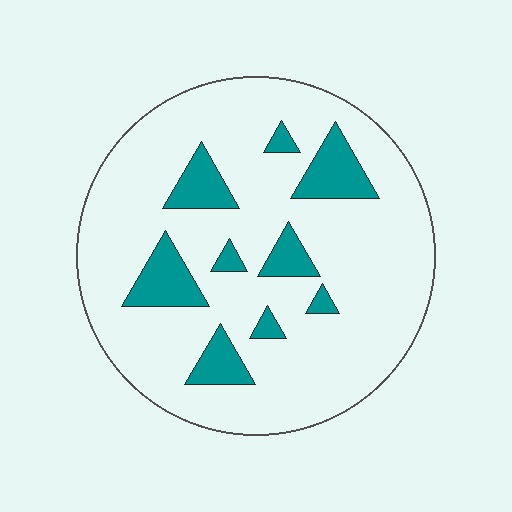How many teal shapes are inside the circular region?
9.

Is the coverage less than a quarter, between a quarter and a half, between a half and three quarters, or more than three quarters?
Less than a quarter.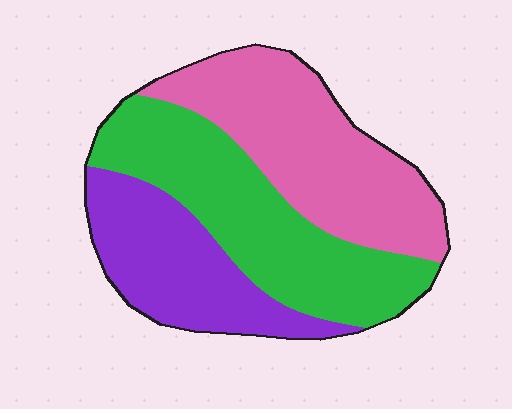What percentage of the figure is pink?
Pink takes up about three eighths (3/8) of the figure.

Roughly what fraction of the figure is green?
Green covers 38% of the figure.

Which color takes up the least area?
Purple, at roughly 25%.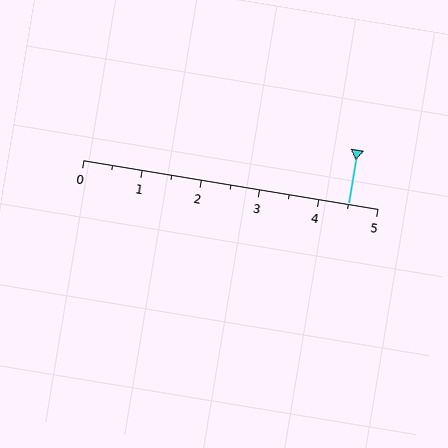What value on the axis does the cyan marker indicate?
The marker indicates approximately 4.5.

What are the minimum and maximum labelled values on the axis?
The axis runs from 0 to 5.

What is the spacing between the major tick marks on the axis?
The major ticks are spaced 1 apart.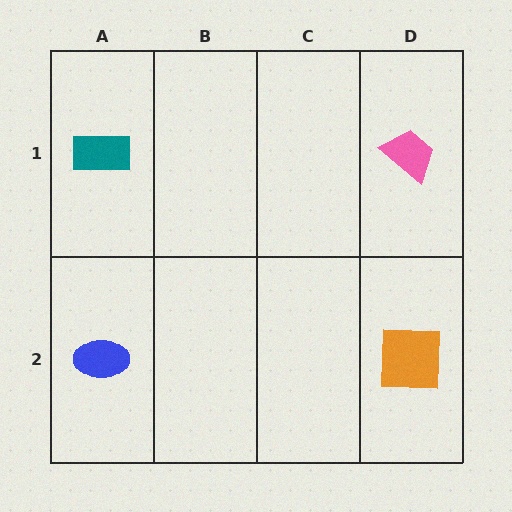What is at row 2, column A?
A blue ellipse.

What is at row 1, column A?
A teal rectangle.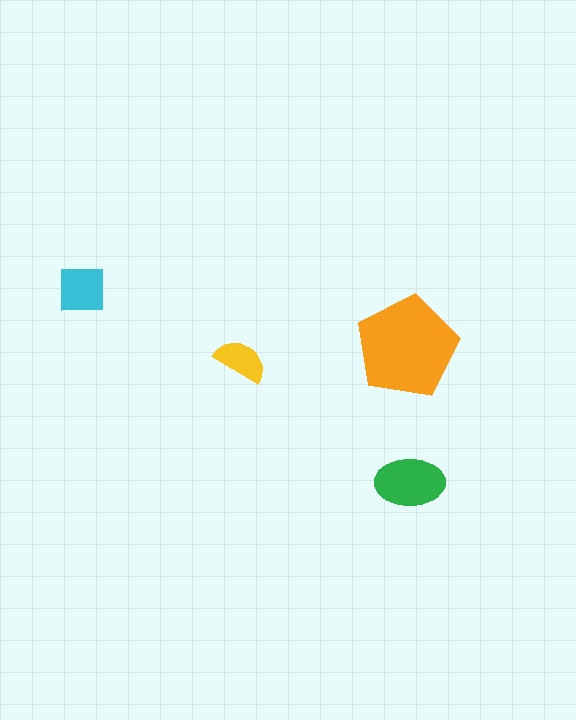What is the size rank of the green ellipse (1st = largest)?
2nd.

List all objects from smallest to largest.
The yellow semicircle, the cyan square, the green ellipse, the orange pentagon.